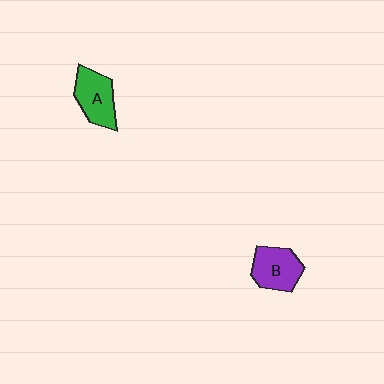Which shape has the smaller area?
Shape B (purple).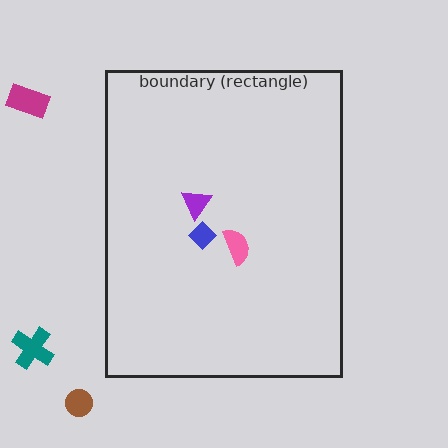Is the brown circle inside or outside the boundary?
Outside.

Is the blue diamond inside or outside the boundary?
Inside.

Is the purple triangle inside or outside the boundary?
Inside.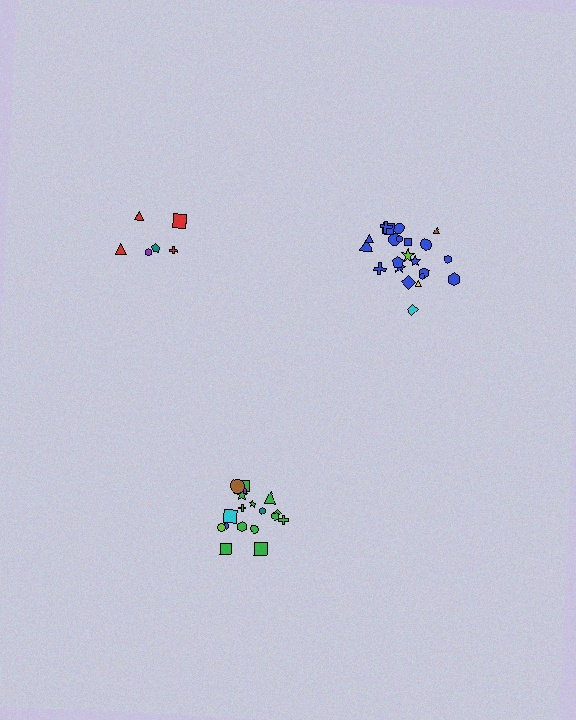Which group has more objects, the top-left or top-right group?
The top-right group.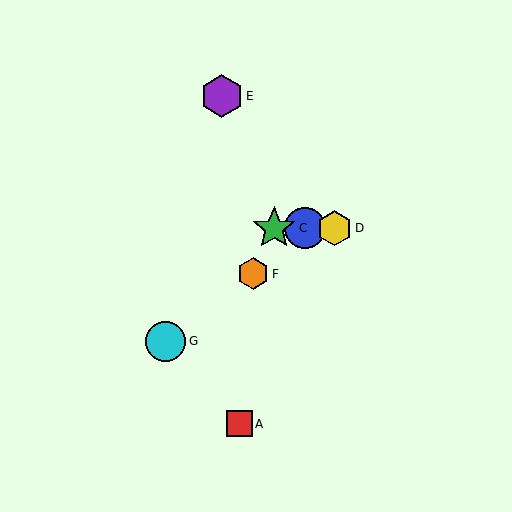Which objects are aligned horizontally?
Objects B, C, D are aligned horizontally.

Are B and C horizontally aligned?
Yes, both are at y≈228.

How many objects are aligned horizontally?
3 objects (B, C, D) are aligned horizontally.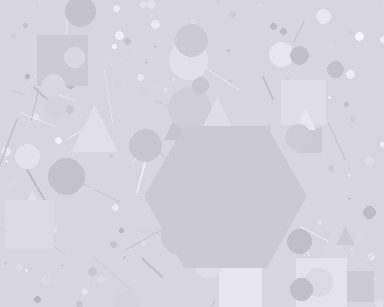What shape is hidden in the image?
A hexagon is hidden in the image.